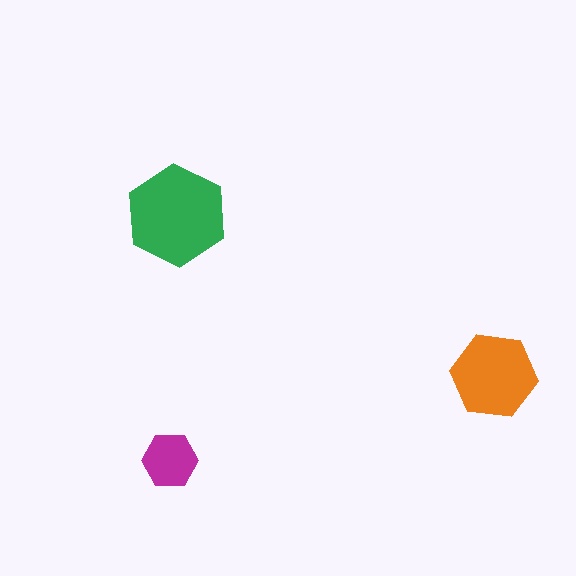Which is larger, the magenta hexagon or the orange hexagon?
The orange one.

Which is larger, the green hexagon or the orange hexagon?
The green one.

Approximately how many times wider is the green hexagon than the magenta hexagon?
About 2 times wider.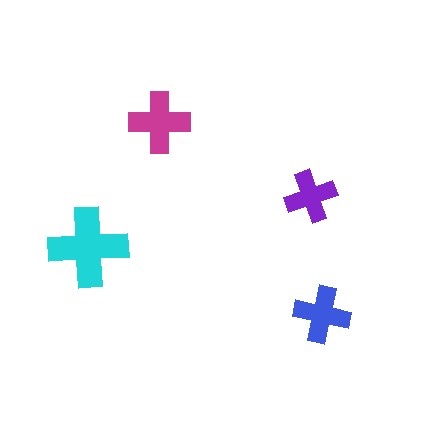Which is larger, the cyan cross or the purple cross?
The cyan one.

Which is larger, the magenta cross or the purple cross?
The magenta one.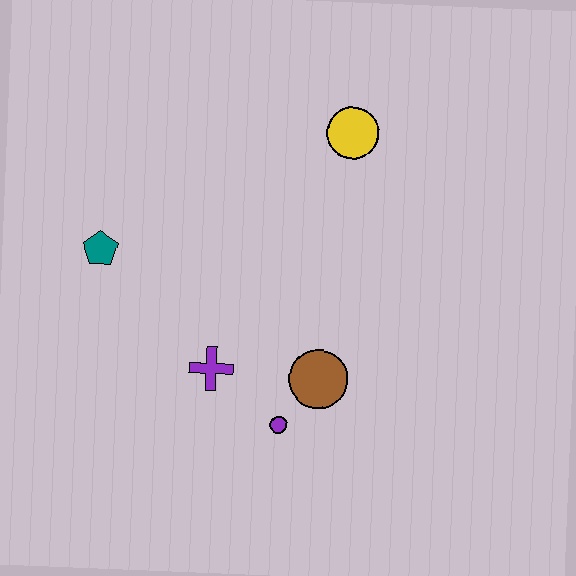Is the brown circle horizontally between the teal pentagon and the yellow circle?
Yes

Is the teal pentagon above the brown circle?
Yes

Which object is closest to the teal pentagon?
The purple cross is closest to the teal pentagon.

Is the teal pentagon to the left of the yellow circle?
Yes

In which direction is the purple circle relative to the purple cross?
The purple circle is to the right of the purple cross.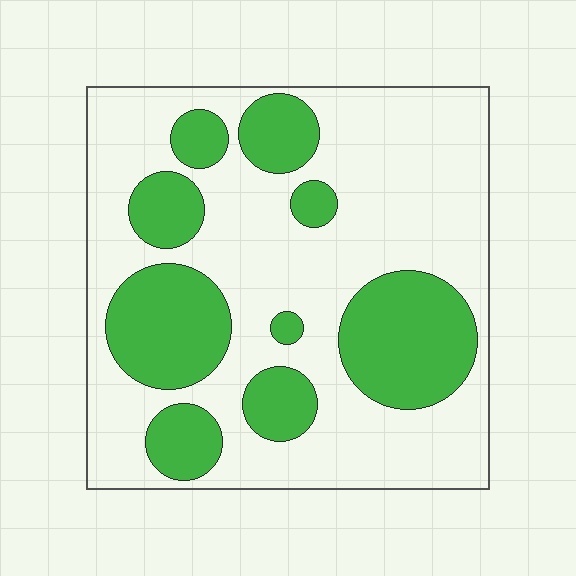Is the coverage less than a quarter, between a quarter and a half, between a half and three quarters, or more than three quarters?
Between a quarter and a half.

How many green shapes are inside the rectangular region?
9.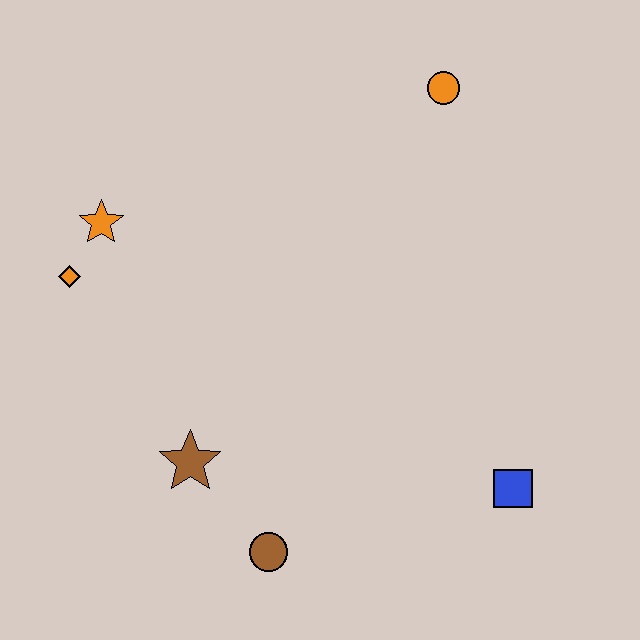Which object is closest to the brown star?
The brown circle is closest to the brown star.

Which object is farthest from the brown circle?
The orange circle is farthest from the brown circle.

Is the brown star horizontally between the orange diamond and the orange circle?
Yes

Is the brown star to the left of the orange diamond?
No